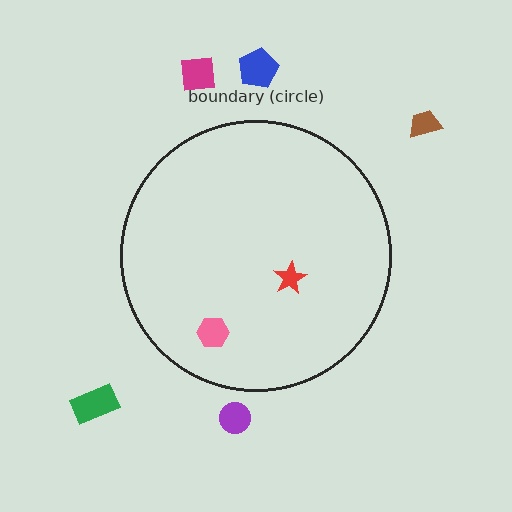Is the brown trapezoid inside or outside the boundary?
Outside.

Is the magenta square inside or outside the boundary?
Outside.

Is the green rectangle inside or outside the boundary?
Outside.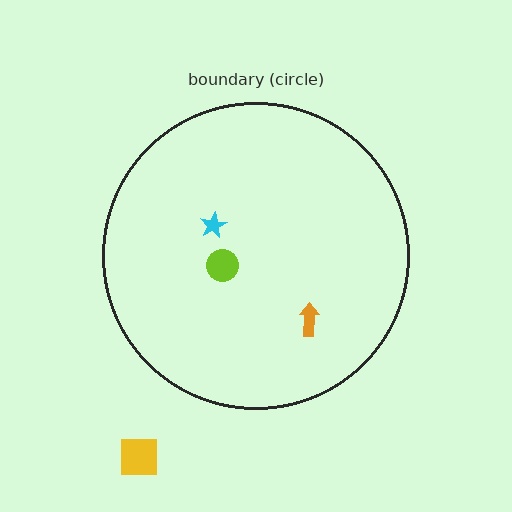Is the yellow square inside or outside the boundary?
Outside.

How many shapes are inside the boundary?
3 inside, 1 outside.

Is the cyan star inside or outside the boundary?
Inside.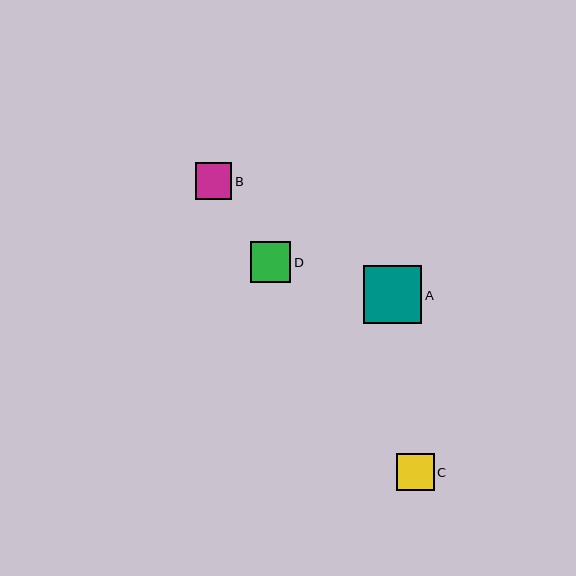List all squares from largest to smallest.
From largest to smallest: A, D, C, B.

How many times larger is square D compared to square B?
Square D is approximately 1.1 times the size of square B.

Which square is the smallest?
Square B is the smallest with a size of approximately 37 pixels.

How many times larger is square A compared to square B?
Square A is approximately 1.6 times the size of square B.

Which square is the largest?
Square A is the largest with a size of approximately 59 pixels.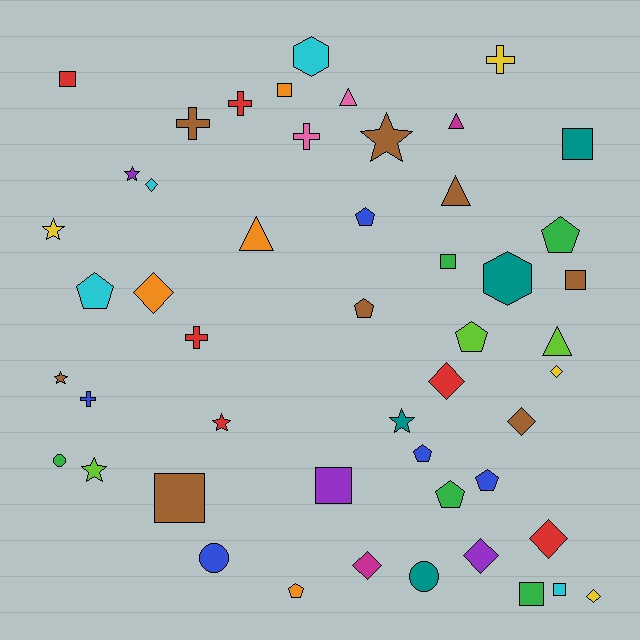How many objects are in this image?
There are 50 objects.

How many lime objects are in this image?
There are 3 lime objects.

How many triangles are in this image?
There are 5 triangles.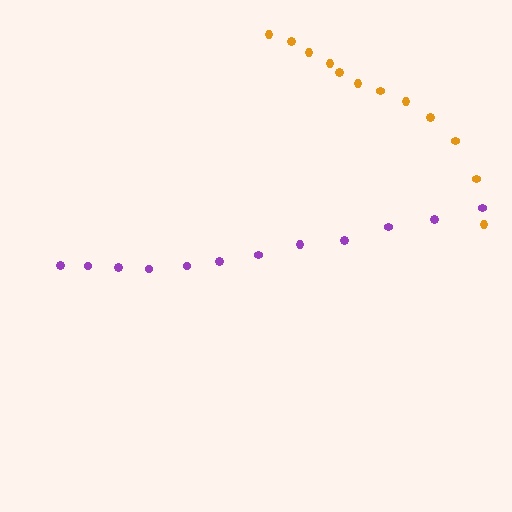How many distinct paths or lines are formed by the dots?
There are 2 distinct paths.